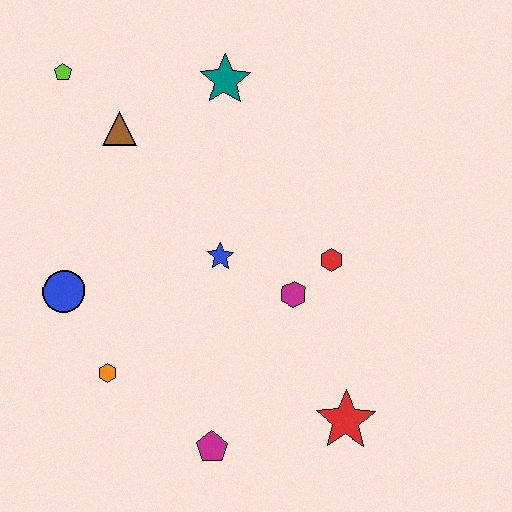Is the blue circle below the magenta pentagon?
No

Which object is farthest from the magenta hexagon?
The lime pentagon is farthest from the magenta hexagon.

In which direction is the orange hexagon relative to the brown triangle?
The orange hexagon is below the brown triangle.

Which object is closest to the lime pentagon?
The brown triangle is closest to the lime pentagon.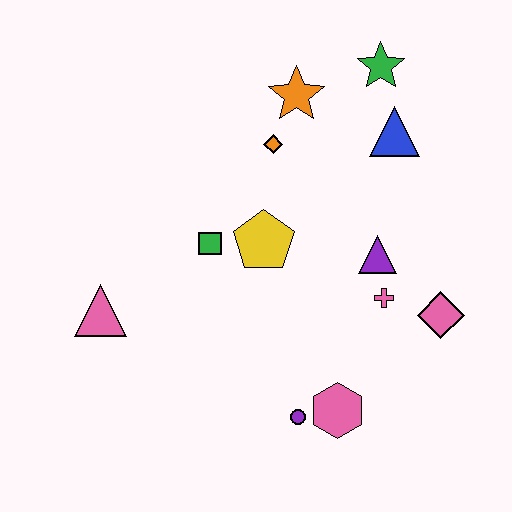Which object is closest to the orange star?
The orange diamond is closest to the orange star.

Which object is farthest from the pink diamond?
The pink triangle is farthest from the pink diamond.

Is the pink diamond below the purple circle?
No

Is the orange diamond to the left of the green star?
Yes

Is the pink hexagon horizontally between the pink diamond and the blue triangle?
No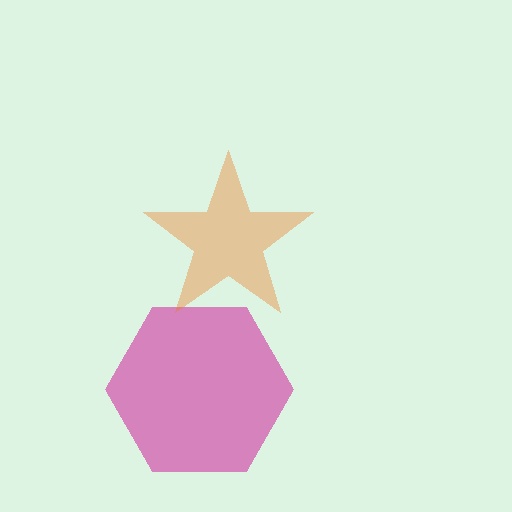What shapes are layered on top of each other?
The layered shapes are: a magenta hexagon, an orange star.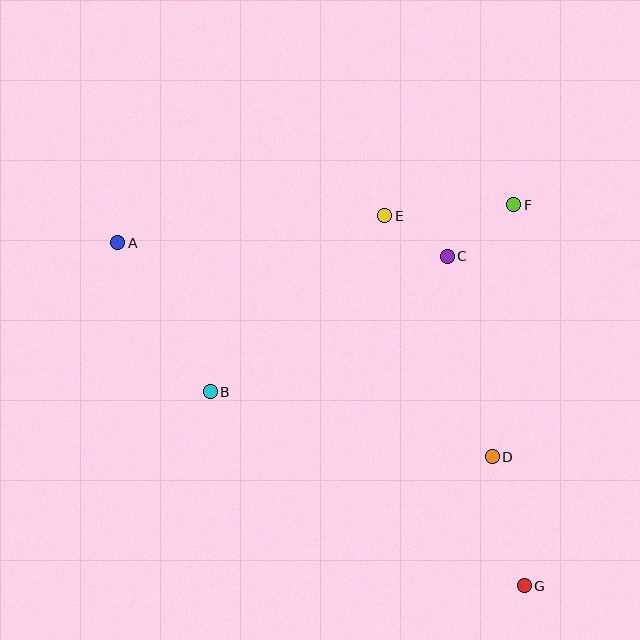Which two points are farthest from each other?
Points A and G are farthest from each other.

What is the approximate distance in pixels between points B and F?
The distance between B and F is approximately 356 pixels.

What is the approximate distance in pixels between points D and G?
The distance between D and G is approximately 133 pixels.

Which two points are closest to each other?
Points C and E are closest to each other.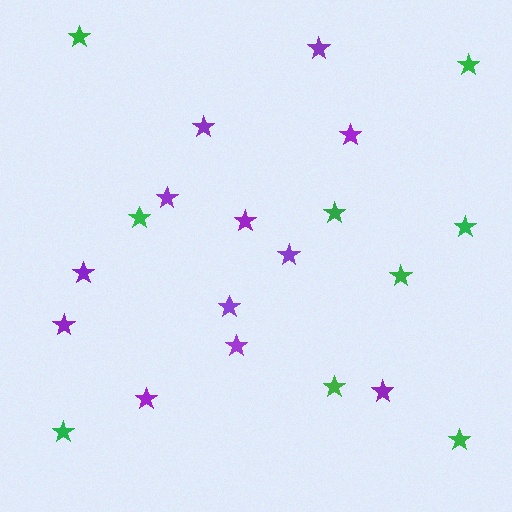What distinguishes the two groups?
There are 2 groups: one group of purple stars (12) and one group of green stars (9).